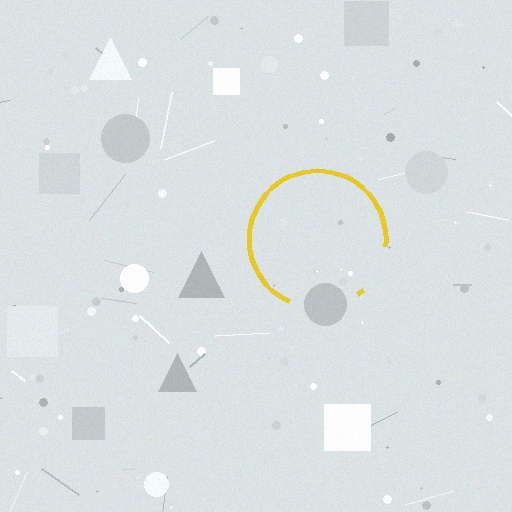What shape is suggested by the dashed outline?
The dashed outline suggests a circle.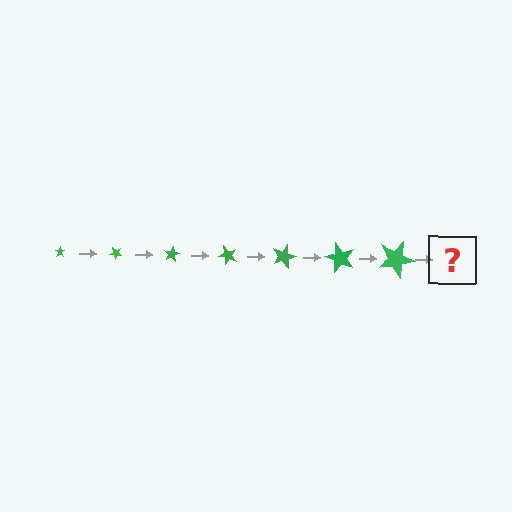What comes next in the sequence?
The next element should be a star, larger than the previous one and rotated 280 degrees from the start.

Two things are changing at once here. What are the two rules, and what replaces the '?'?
The two rules are that the star grows larger each step and it rotates 40 degrees each step. The '?' should be a star, larger than the previous one and rotated 280 degrees from the start.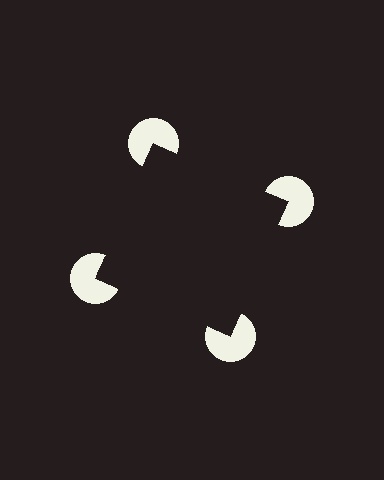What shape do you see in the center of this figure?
An illusory square — its edges are inferred from the aligned wedge cuts in the pac-man discs, not physically drawn.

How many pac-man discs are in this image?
There are 4 — one at each vertex of the illusory square.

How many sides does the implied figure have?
4 sides.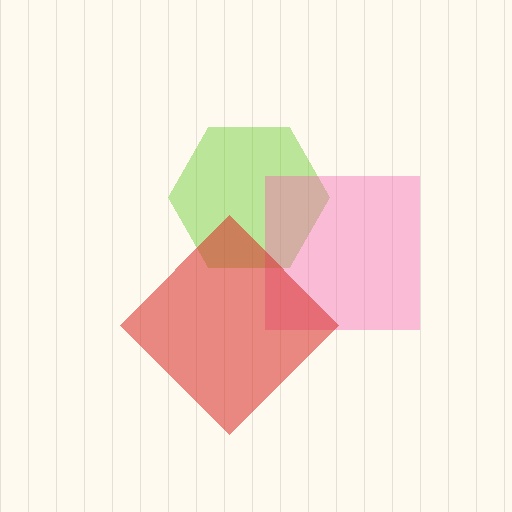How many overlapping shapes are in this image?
There are 3 overlapping shapes in the image.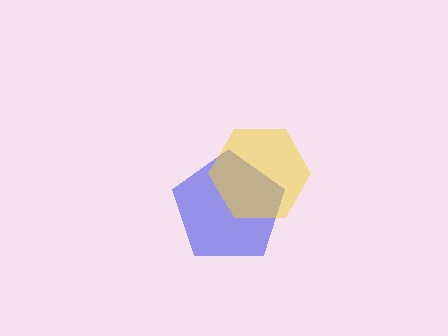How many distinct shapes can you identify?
There are 2 distinct shapes: a blue pentagon, a yellow hexagon.